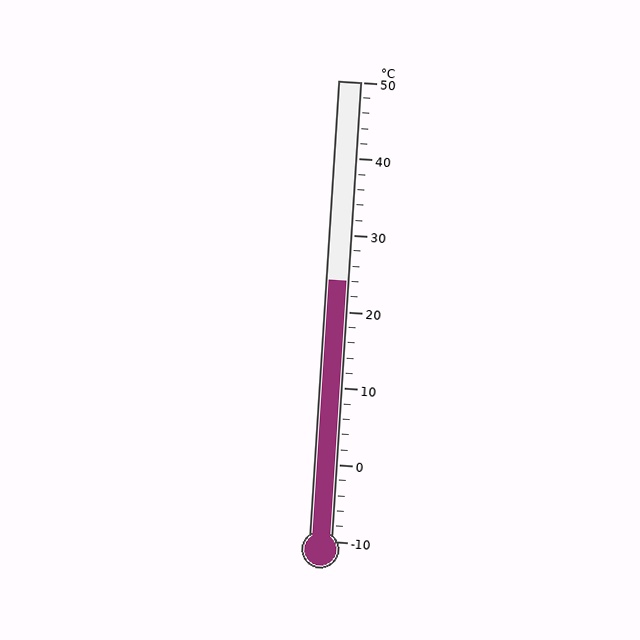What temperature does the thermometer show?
The thermometer shows approximately 24°C.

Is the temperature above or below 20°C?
The temperature is above 20°C.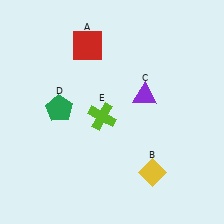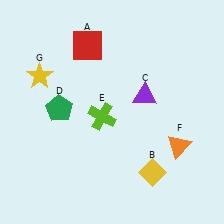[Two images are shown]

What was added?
An orange triangle (F), a yellow star (G) were added in Image 2.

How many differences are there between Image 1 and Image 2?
There are 2 differences between the two images.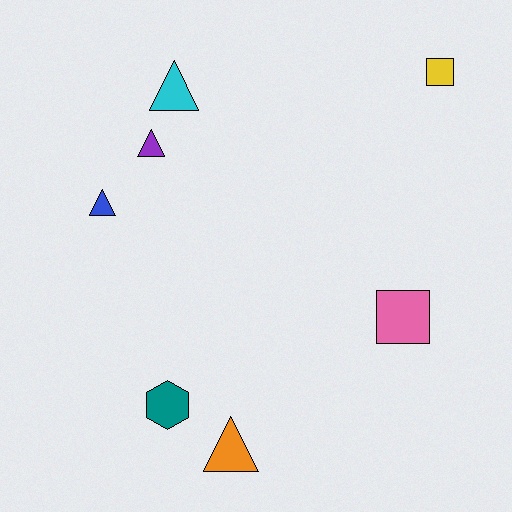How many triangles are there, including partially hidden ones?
There are 4 triangles.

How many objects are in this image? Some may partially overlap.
There are 7 objects.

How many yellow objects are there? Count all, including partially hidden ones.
There is 1 yellow object.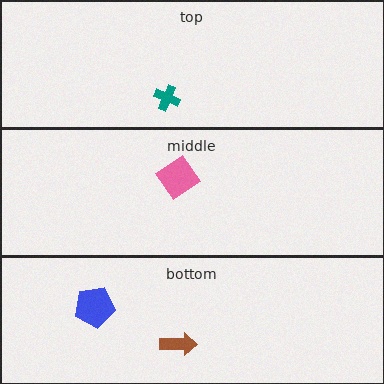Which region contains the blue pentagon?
The bottom region.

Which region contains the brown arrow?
The bottom region.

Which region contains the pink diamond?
The middle region.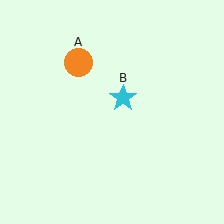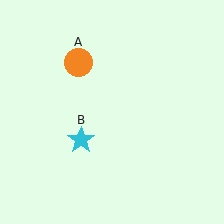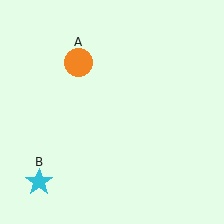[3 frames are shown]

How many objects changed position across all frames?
1 object changed position: cyan star (object B).